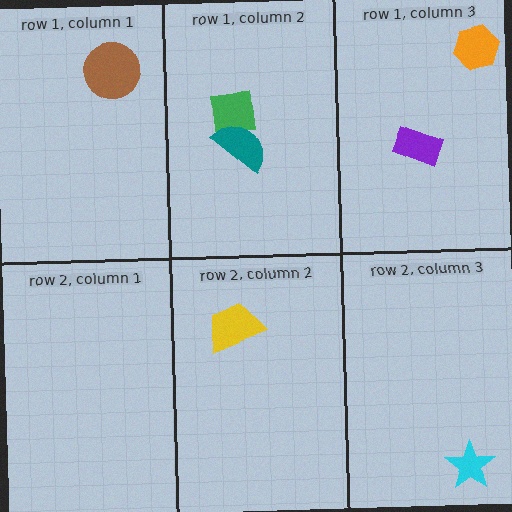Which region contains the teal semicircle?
The row 1, column 2 region.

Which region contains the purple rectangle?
The row 1, column 3 region.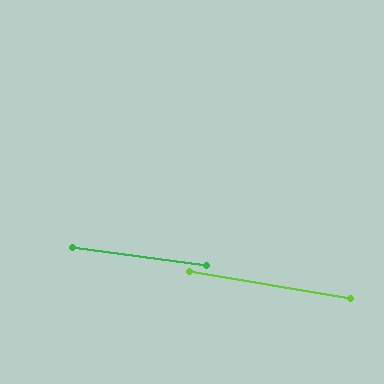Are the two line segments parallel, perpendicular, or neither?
Parallel — their directions differ by only 1.9°.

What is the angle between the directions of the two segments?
Approximately 2 degrees.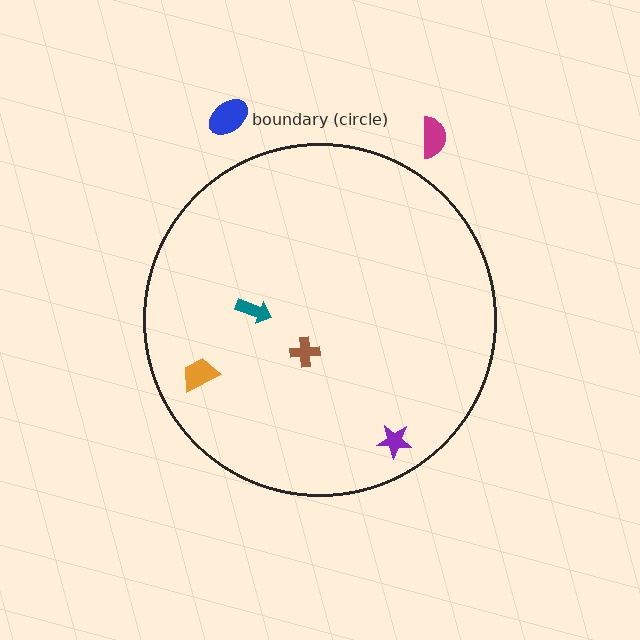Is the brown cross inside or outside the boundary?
Inside.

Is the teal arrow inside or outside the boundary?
Inside.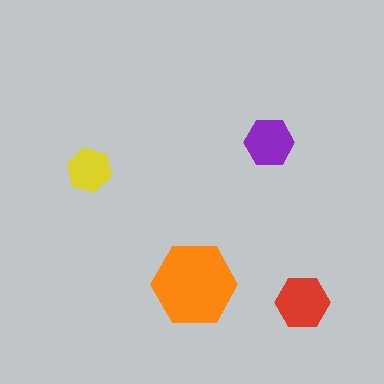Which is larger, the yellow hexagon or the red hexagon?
The red one.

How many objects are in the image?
There are 4 objects in the image.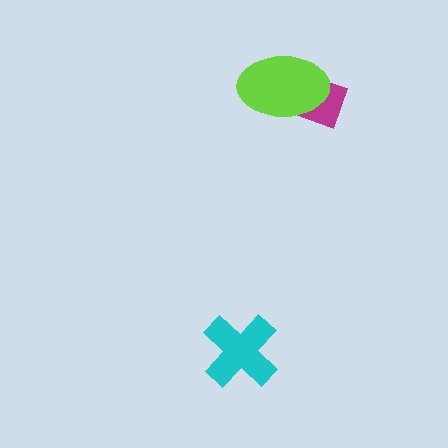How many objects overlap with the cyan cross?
0 objects overlap with the cyan cross.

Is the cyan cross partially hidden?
No, no other shape covers it.